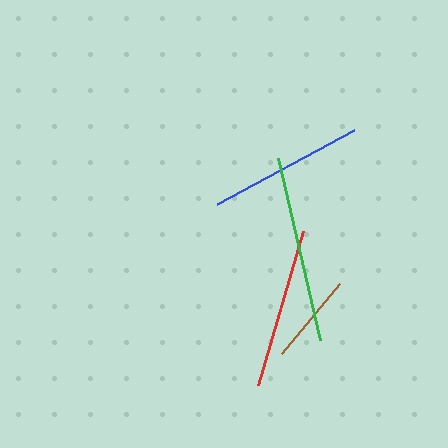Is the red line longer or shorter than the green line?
The green line is longer than the red line.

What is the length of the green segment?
The green segment is approximately 187 pixels long.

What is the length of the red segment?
The red segment is approximately 161 pixels long.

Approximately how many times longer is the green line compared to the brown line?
The green line is approximately 2.1 times the length of the brown line.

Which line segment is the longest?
The green line is the longest at approximately 187 pixels.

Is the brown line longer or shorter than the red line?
The red line is longer than the brown line.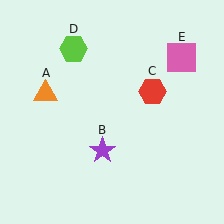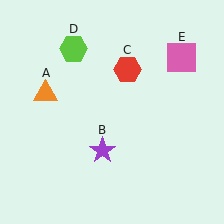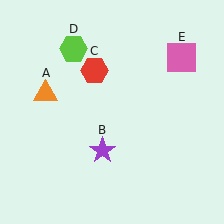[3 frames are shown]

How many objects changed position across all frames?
1 object changed position: red hexagon (object C).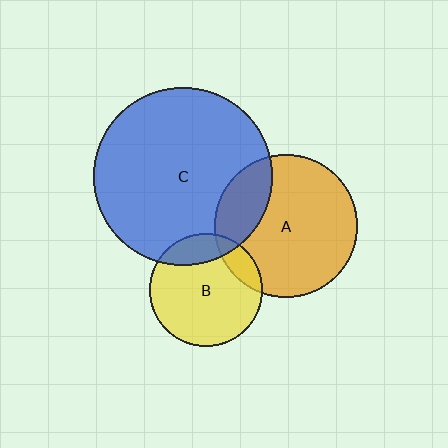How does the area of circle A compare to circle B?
Approximately 1.6 times.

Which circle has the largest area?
Circle C (blue).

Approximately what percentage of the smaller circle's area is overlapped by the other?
Approximately 15%.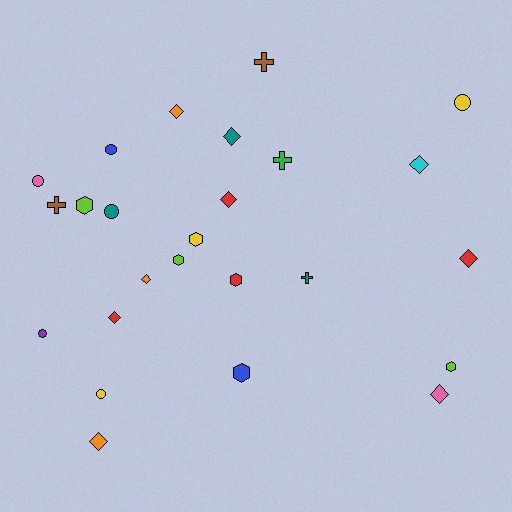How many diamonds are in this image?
There are 9 diamonds.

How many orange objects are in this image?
There are 3 orange objects.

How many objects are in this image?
There are 25 objects.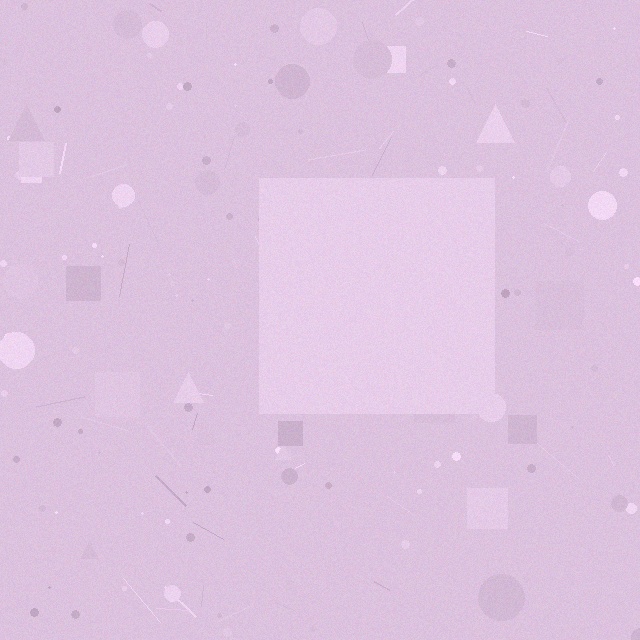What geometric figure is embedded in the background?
A square is embedded in the background.